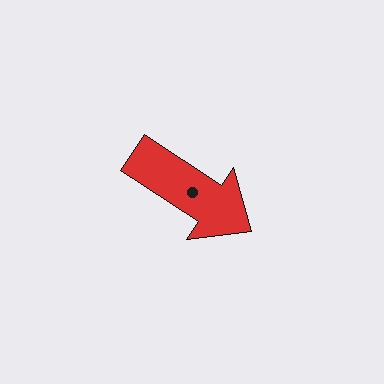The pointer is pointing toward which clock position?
Roughly 4 o'clock.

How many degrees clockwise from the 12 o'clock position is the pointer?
Approximately 123 degrees.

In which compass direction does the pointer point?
Southeast.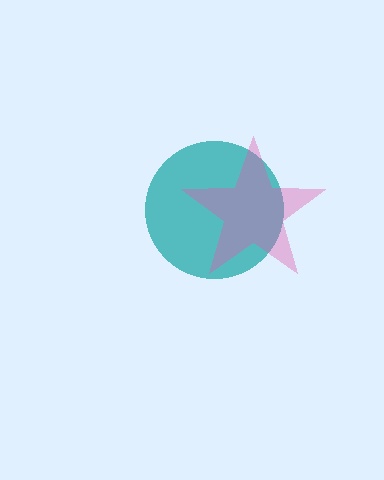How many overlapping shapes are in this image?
There are 2 overlapping shapes in the image.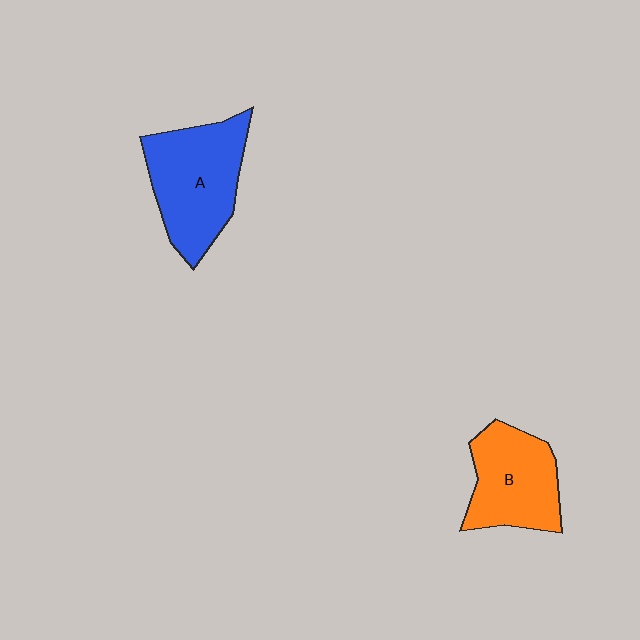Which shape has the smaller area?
Shape B (orange).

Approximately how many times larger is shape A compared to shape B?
Approximately 1.2 times.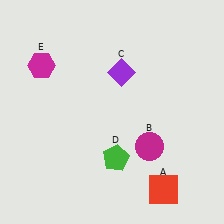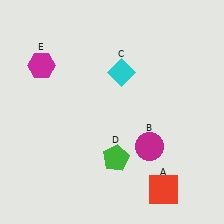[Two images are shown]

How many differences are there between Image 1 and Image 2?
There is 1 difference between the two images.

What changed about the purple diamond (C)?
In Image 1, C is purple. In Image 2, it changed to cyan.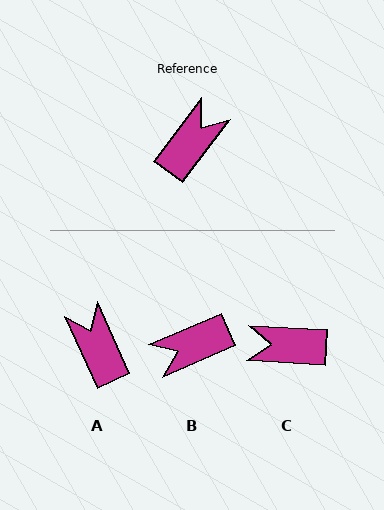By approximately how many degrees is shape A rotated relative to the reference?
Approximately 61 degrees counter-clockwise.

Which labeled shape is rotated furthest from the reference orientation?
B, about 151 degrees away.